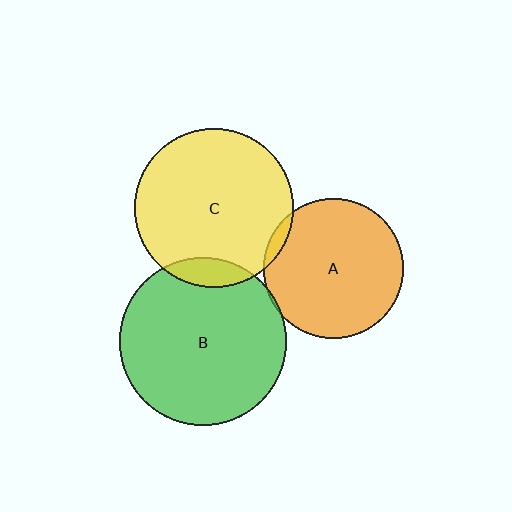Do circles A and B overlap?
Yes.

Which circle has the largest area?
Circle B (green).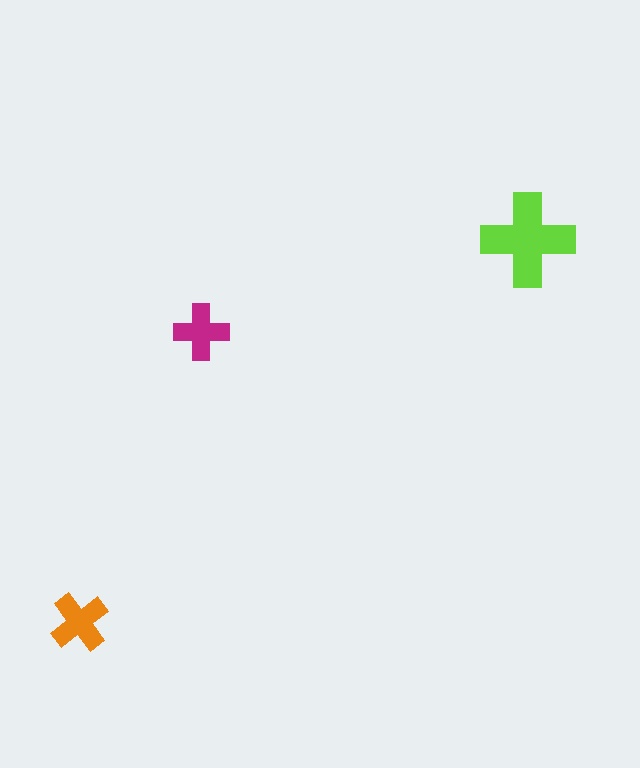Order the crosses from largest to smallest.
the lime one, the orange one, the magenta one.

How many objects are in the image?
There are 3 objects in the image.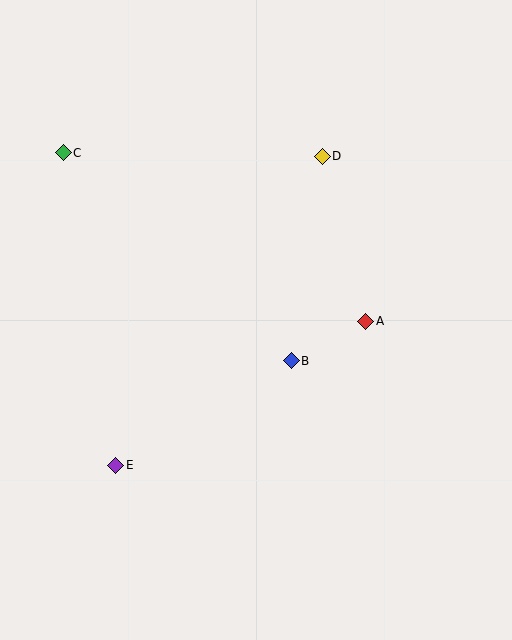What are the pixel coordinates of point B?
Point B is at (291, 361).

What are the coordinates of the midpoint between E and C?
The midpoint between E and C is at (89, 309).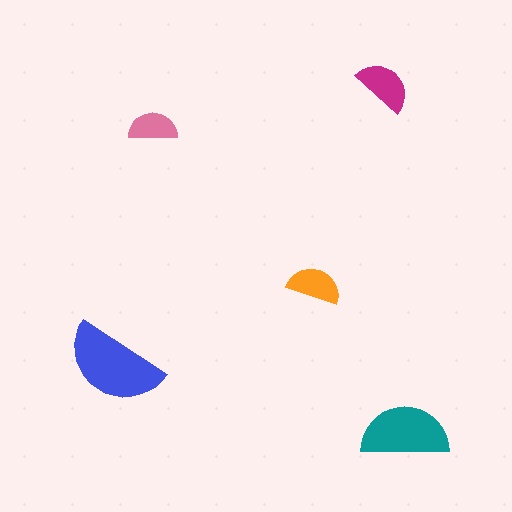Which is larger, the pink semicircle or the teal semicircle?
The teal one.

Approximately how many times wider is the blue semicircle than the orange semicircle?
About 2 times wider.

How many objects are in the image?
There are 5 objects in the image.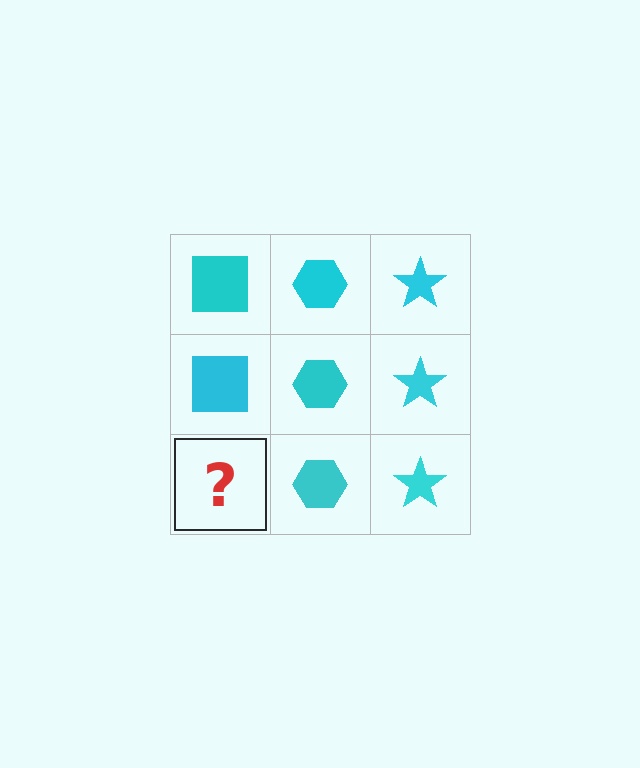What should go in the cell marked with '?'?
The missing cell should contain a cyan square.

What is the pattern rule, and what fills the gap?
The rule is that each column has a consistent shape. The gap should be filled with a cyan square.